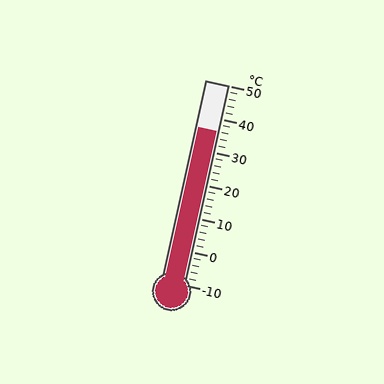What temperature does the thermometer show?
The thermometer shows approximately 36°C.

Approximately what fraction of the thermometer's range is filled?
The thermometer is filled to approximately 75% of its range.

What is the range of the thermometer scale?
The thermometer scale ranges from -10°C to 50°C.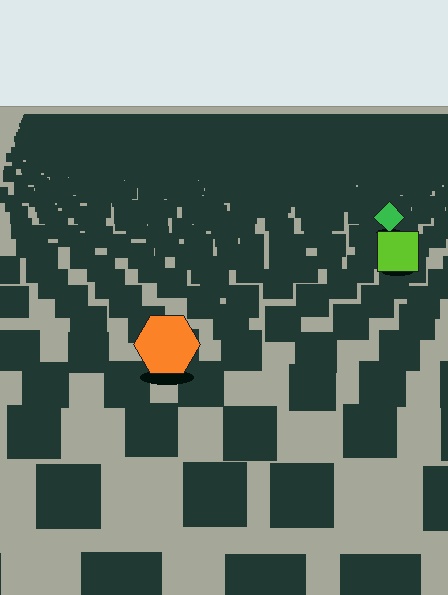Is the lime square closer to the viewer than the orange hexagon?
No. The orange hexagon is closer — you can tell from the texture gradient: the ground texture is coarser near it.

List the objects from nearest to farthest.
From nearest to farthest: the orange hexagon, the lime square, the green diamond.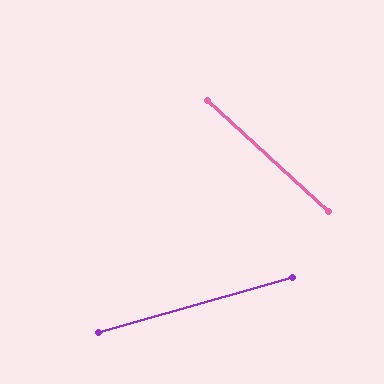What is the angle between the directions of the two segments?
Approximately 58 degrees.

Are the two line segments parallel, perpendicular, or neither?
Neither parallel nor perpendicular — they differ by about 58°.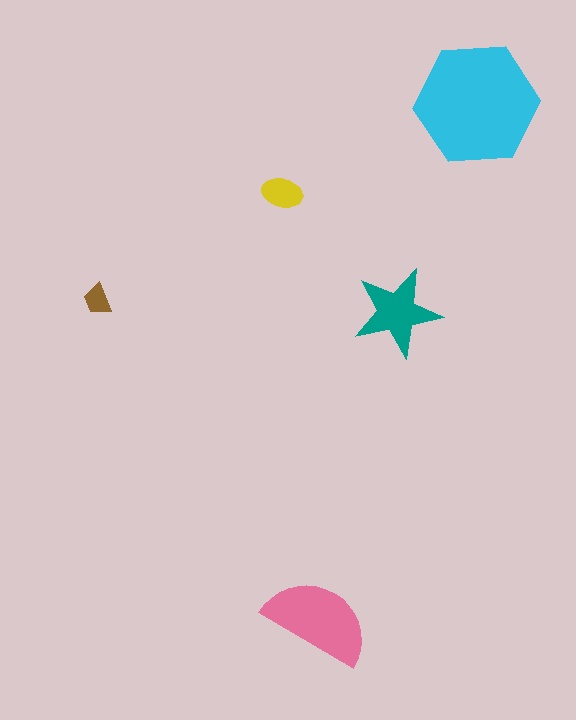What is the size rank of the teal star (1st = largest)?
3rd.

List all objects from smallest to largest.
The brown trapezoid, the yellow ellipse, the teal star, the pink semicircle, the cyan hexagon.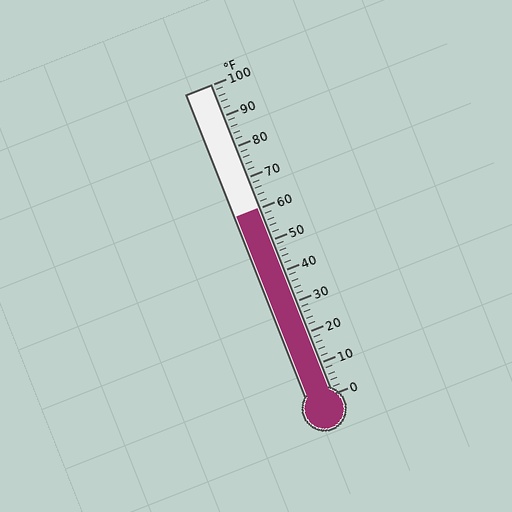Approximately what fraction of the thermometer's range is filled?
The thermometer is filled to approximately 60% of its range.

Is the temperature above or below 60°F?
The temperature is at 60°F.